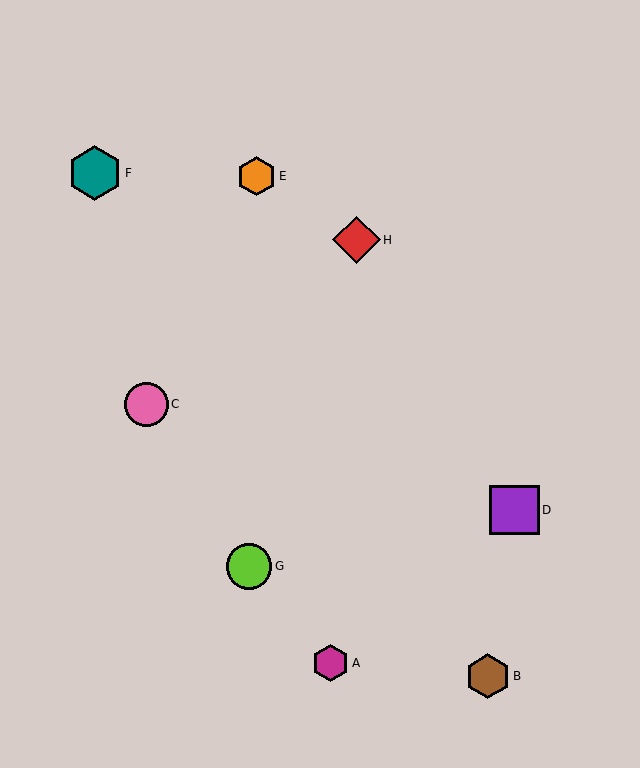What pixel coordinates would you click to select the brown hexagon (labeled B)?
Click at (488, 676) to select the brown hexagon B.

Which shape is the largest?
The teal hexagon (labeled F) is the largest.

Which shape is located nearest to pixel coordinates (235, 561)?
The lime circle (labeled G) at (249, 566) is nearest to that location.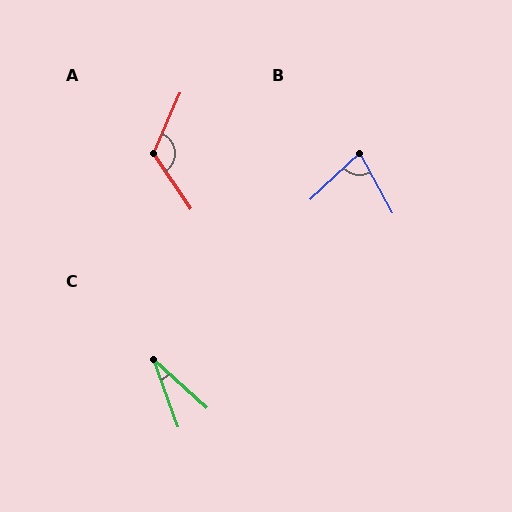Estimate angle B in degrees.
Approximately 76 degrees.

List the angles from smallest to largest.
C (28°), B (76°), A (123°).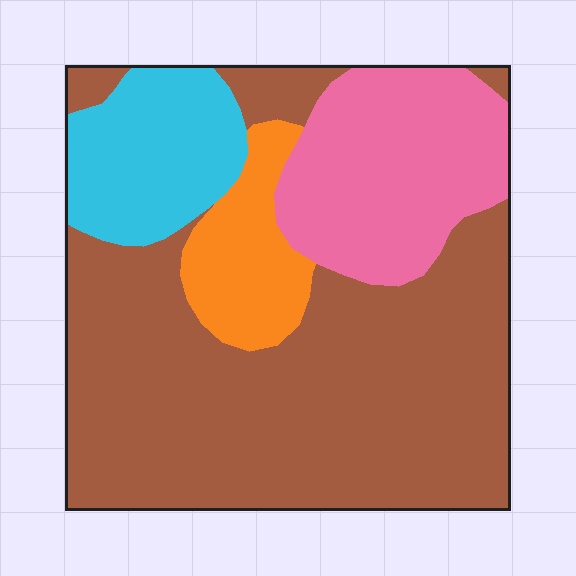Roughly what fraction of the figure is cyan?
Cyan takes up about one eighth (1/8) of the figure.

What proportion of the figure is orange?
Orange covers roughly 10% of the figure.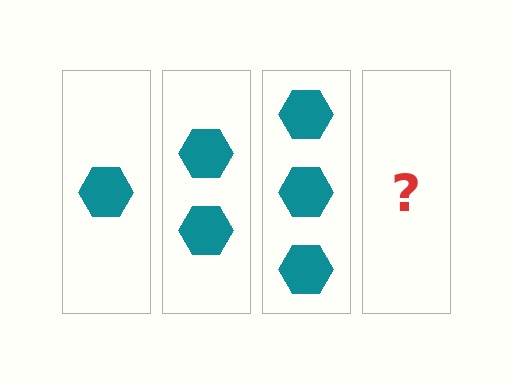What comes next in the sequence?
The next element should be 4 hexagons.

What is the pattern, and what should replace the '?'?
The pattern is that each step adds one more hexagon. The '?' should be 4 hexagons.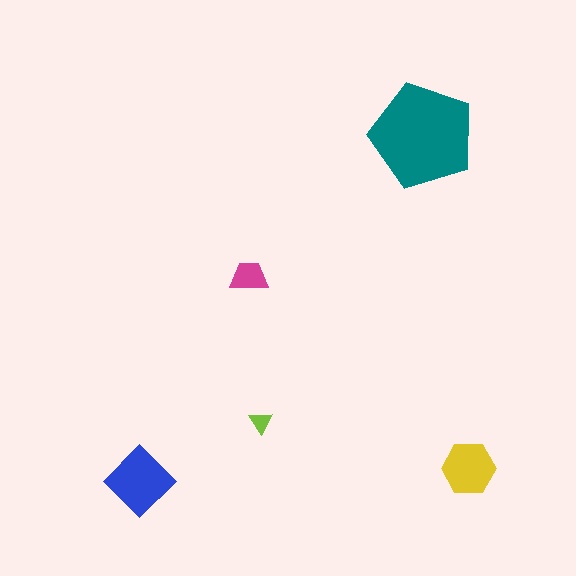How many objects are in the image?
There are 5 objects in the image.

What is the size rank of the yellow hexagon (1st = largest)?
3rd.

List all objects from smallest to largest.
The lime triangle, the magenta trapezoid, the yellow hexagon, the blue diamond, the teal pentagon.